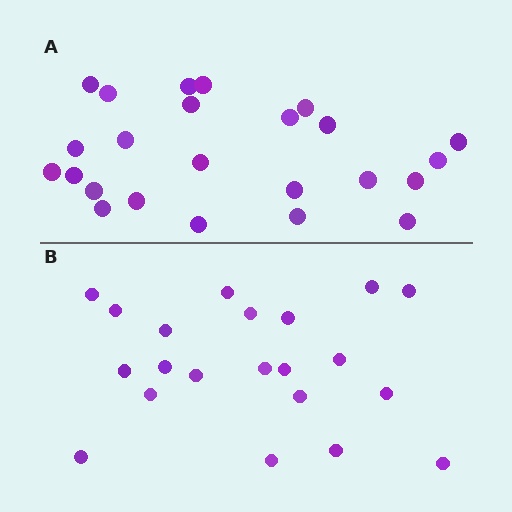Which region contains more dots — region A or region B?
Region A (the top region) has more dots.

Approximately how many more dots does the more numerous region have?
Region A has just a few more — roughly 2 or 3 more dots than region B.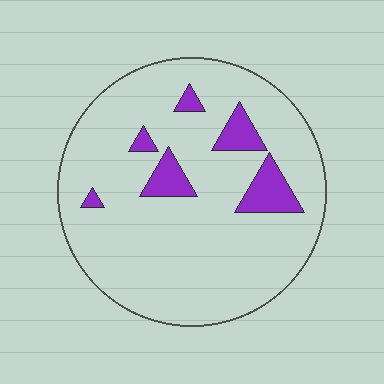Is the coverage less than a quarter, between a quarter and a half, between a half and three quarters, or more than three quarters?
Less than a quarter.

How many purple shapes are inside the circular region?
6.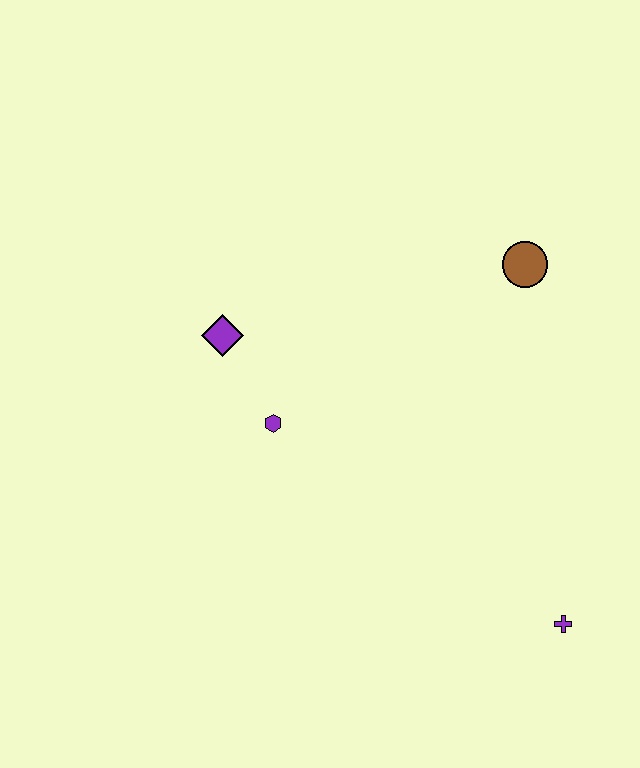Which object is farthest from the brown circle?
The purple cross is farthest from the brown circle.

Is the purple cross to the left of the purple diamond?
No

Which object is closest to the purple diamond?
The purple hexagon is closest to the purple diamond.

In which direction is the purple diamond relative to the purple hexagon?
The purple diamond is above the purple hexagon.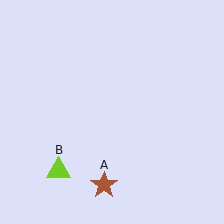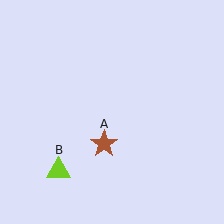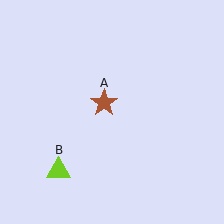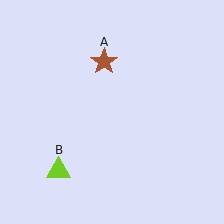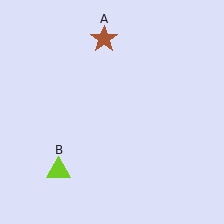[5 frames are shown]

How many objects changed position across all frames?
1 object changed position: brown star (object A).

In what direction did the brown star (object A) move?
The brown star (object A) moved up.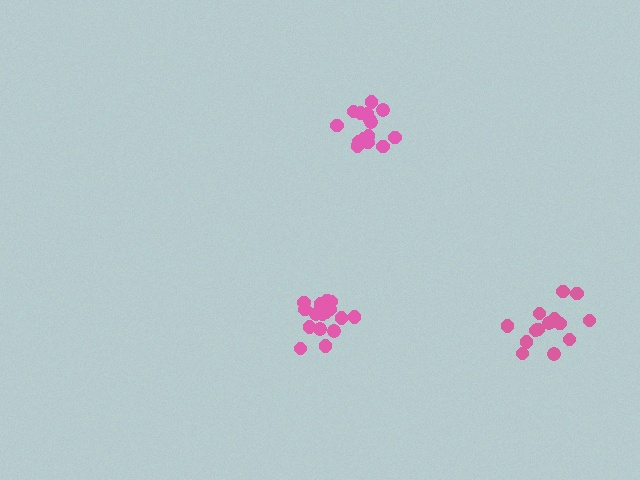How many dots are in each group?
Group 1: 17 dots, Group 2: 15 dots, Group 3: 15 dots (47 total).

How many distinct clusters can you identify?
There are 3 distinct clusters.